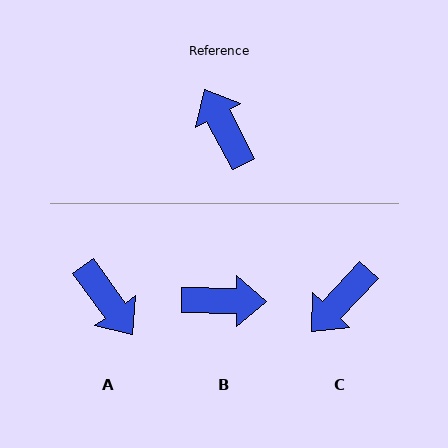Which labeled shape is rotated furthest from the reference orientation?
A, about 171 degrees away.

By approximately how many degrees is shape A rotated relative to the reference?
Approximately 171 degrees clockwise.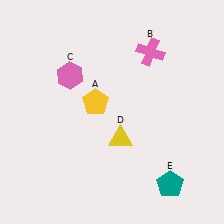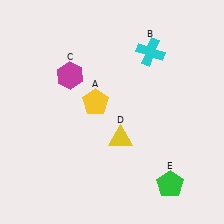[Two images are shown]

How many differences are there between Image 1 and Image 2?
There are 3 differences between the two images.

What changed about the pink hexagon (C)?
In Image 1, C is pink. In Image 2, it changed to magenta.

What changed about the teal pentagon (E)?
In Image 1, E is teal. In Image 2, it changed to green.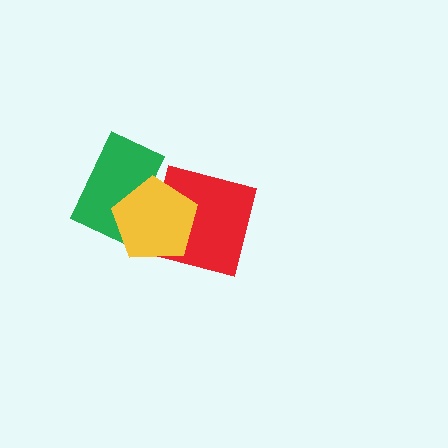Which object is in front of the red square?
The yellow pentagon is in front of the red square.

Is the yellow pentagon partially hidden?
No, no other shape covers it.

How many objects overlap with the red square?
1 object overlaps with the red square.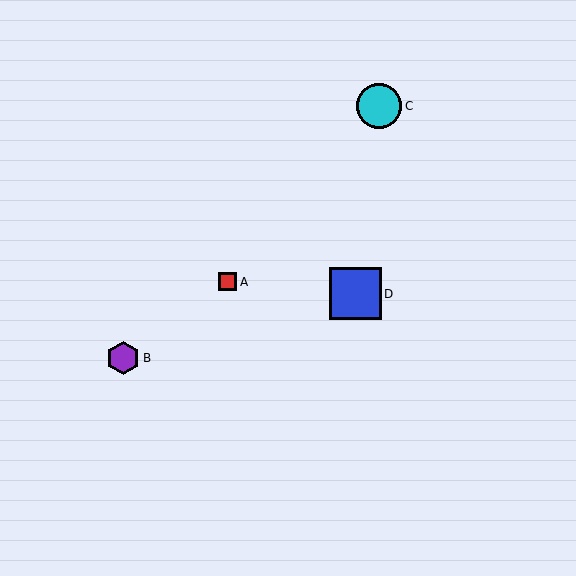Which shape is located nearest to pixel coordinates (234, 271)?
The red square (labeled A) at (228, 282) is nearest to that location.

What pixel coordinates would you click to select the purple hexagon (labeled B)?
Click at (123, 358) to select the purple hexagon B.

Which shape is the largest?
The blue square (labeled D) is the largest.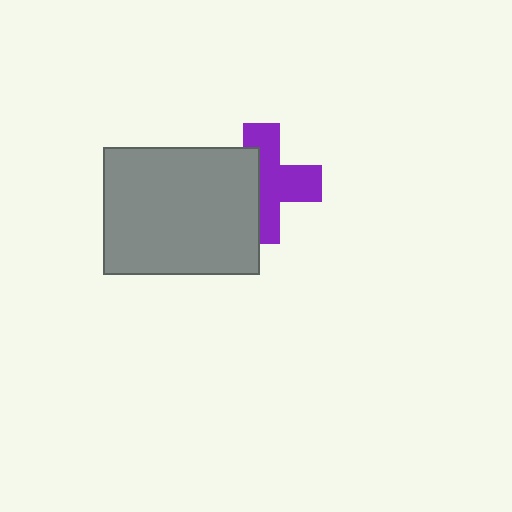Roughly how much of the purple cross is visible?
About half of it is visible (roughly 58%).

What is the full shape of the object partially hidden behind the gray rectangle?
The partially hidden object is a purple cross.